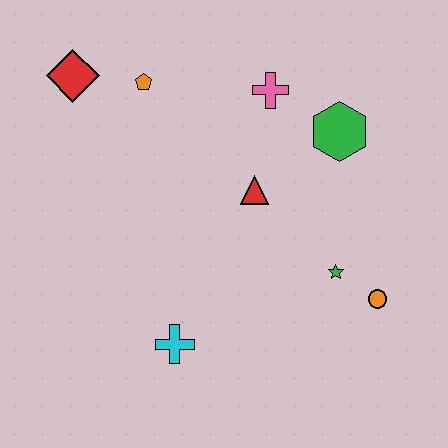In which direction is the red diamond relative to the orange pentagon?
The red diamond is to the left of the orange pentagon.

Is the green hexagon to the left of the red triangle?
No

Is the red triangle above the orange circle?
Yes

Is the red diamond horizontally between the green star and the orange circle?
No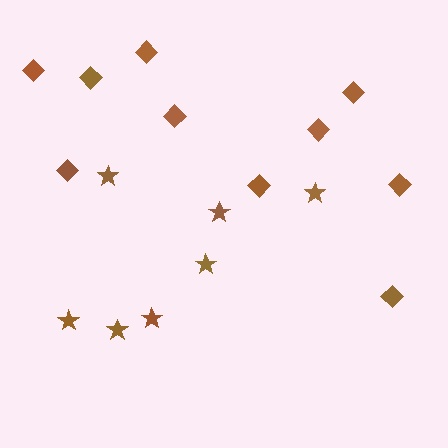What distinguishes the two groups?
There are 2 groups: one group of stars (7) and one group of diamonds (10).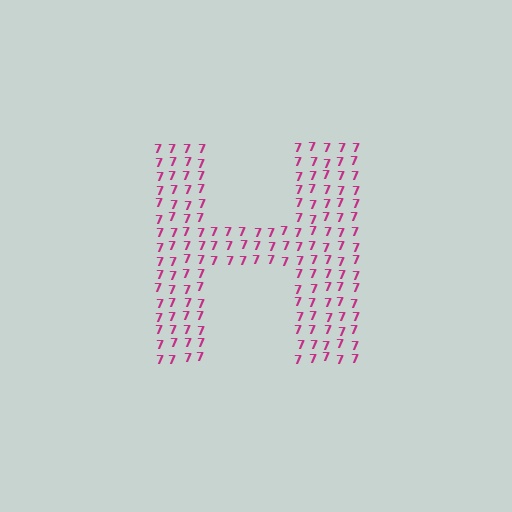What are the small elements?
The small elements are digit 7's.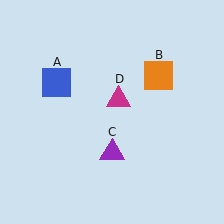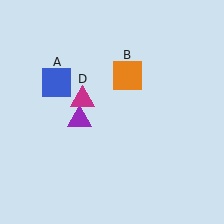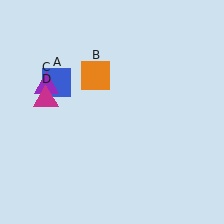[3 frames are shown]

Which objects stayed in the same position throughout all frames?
Blue square (object A) remained stationary.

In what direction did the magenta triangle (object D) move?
The magenta triangle (object D) moved left.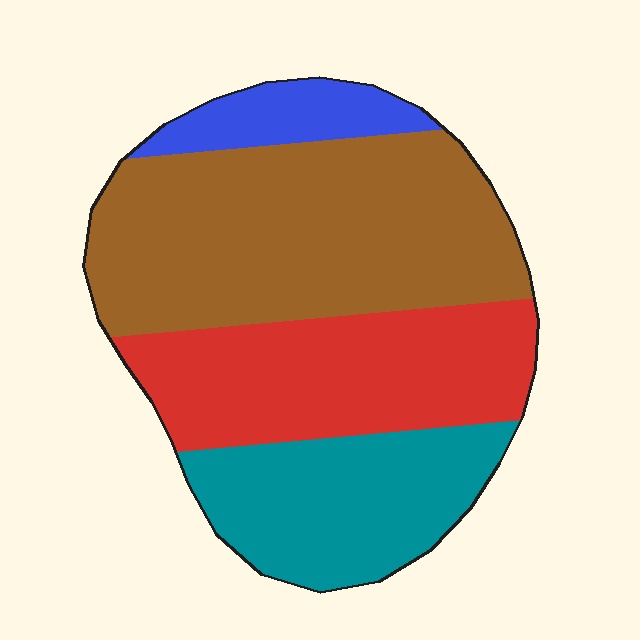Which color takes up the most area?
Brown, at roughly 40%.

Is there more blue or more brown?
Brown.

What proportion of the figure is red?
Red takes up about one quarter (1/4) of the figure.